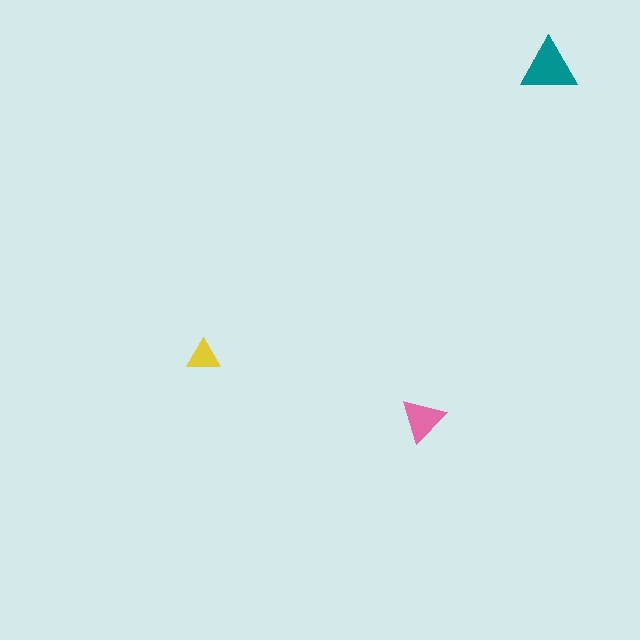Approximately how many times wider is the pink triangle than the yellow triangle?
About 1.5 times wider.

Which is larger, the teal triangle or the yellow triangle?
The teal one.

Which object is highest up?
The teal triangle is topmost.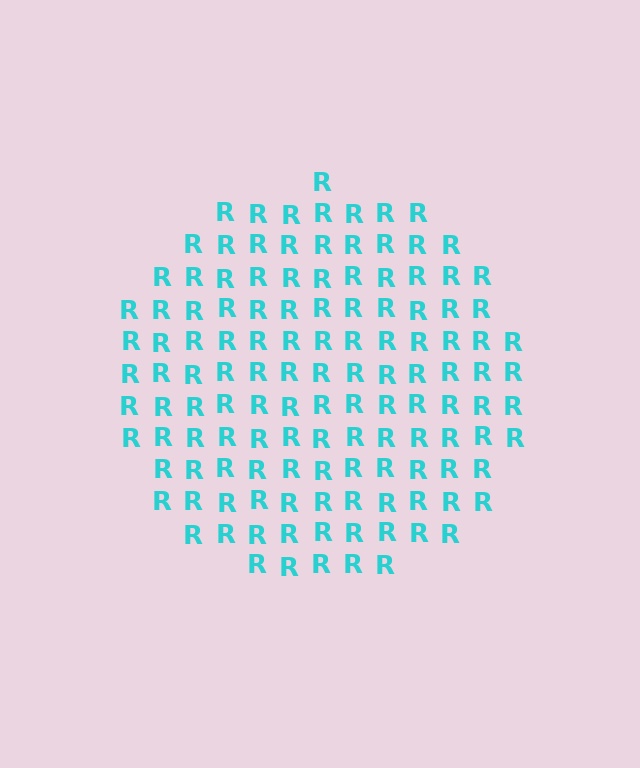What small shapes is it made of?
It is made of small letter R's.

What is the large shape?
The large shape is a circle.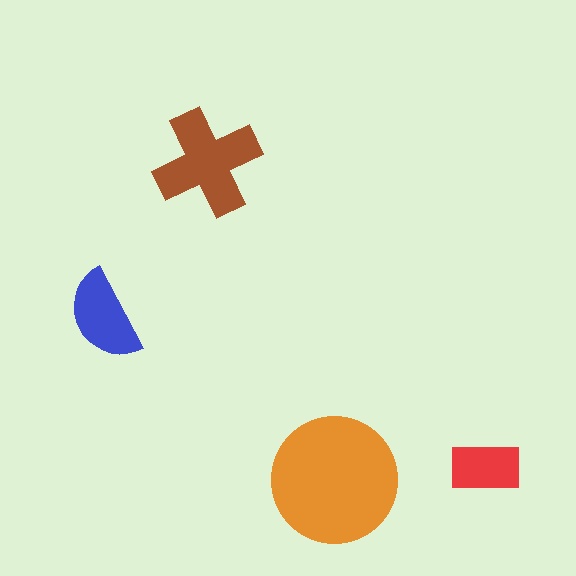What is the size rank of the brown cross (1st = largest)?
2nd.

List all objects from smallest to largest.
The red rectangle, the blue semicircle, the brown cross, the orange circle.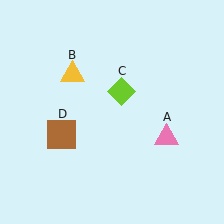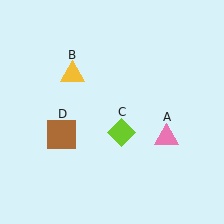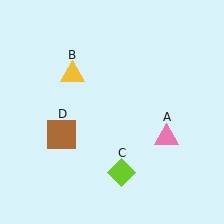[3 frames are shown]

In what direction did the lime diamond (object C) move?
The lime diamond (object C) moved down.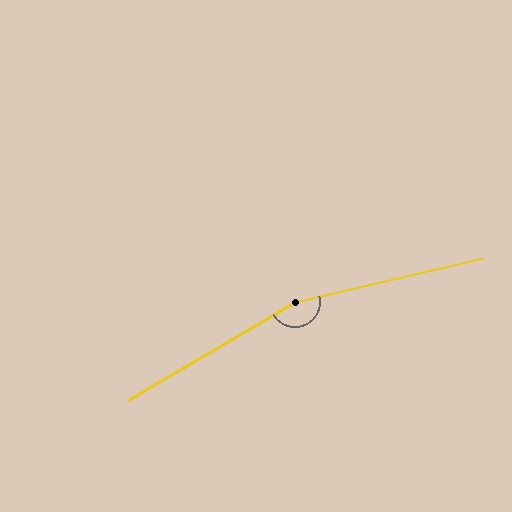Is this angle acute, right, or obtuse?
It is obtuse.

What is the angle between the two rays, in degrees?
Approximately 163 degrees.